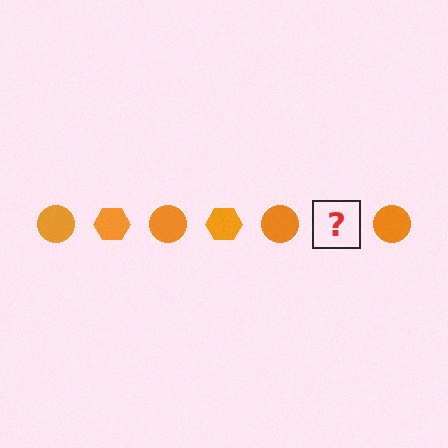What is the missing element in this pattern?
The missing element is an orange hexagon.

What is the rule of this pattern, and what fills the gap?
The rule is that the pattern cycles through circle, hexagon shapes in orange. The gap should be filled with an orange hexagon.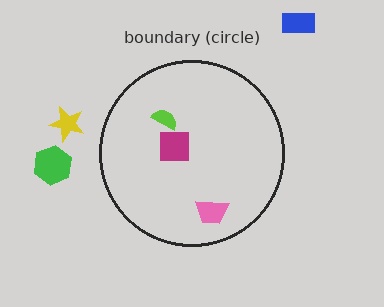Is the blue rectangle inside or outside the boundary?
Outside.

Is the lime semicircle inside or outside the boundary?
Inside.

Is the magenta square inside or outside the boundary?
Inside.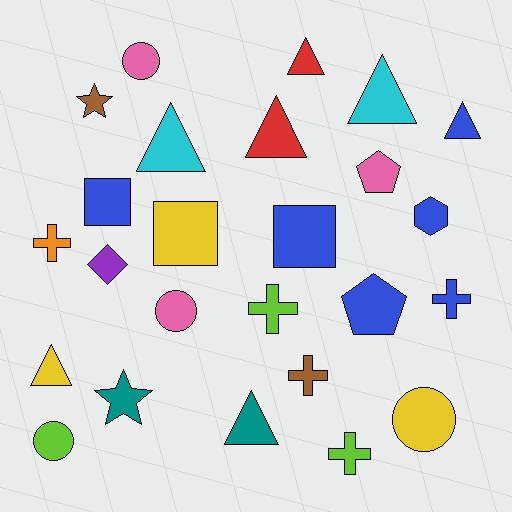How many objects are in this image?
There are 25 objects.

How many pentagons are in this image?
There are 2 pentagons.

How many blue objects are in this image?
There are 6 blue objects.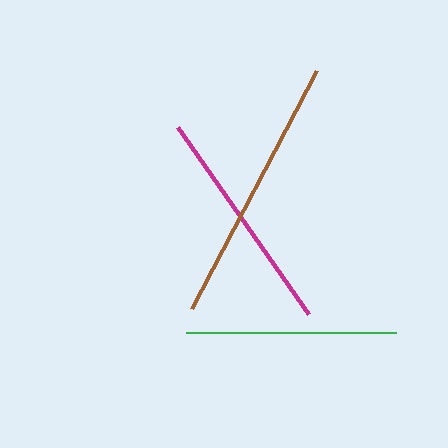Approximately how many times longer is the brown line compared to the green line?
The brown line is approximately 1.3 times the length of the green line.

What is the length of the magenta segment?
The magenta segment is approximately 229 pixels long.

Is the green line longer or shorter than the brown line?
The brown line is longer than the green line.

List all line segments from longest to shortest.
From longest to shortest: brown, magenta, green.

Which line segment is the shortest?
The green line is the shortest at approximately 210 pixels.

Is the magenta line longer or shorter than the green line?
The magenta line is longer than the green line.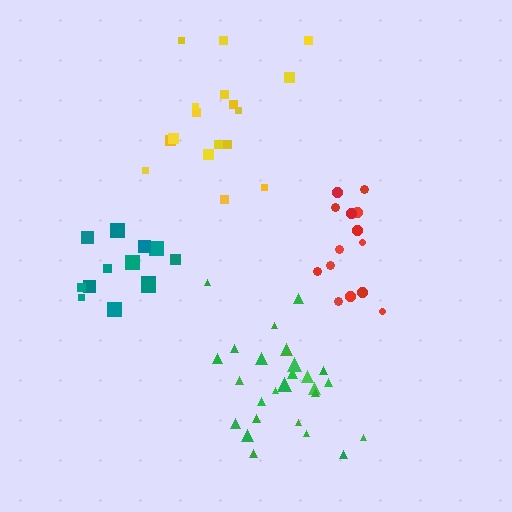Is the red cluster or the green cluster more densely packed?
Green.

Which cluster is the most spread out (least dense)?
Yellow.